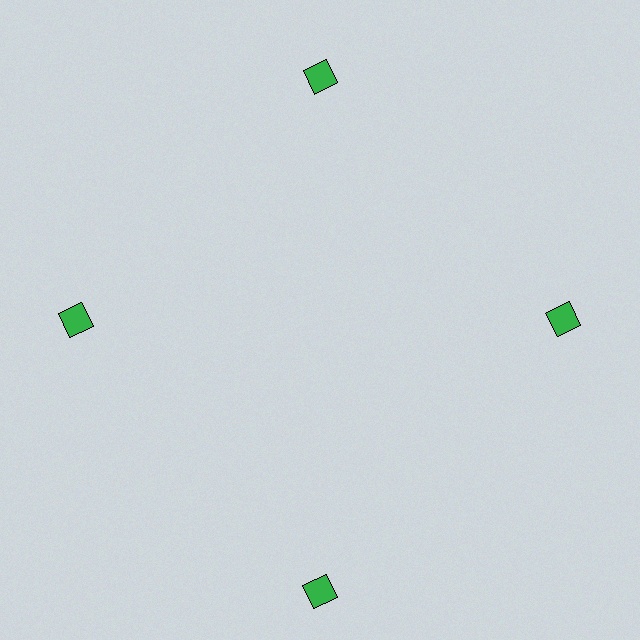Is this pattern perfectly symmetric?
No. The 4 green diamonds are arranged in a ring, but one element near the 6 o'clock position is pushed outward from the center, breaking the 4-fold rotational symmetry.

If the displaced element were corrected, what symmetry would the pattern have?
It would have 4-fold rotational symmetry — the pattern would map onto itself every 90 degrees.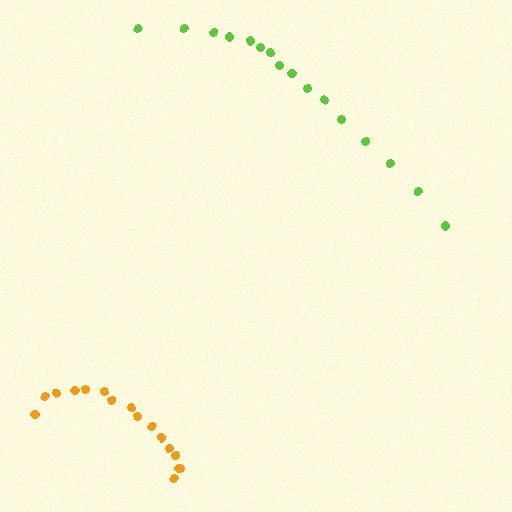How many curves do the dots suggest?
There are 2 distinct paths.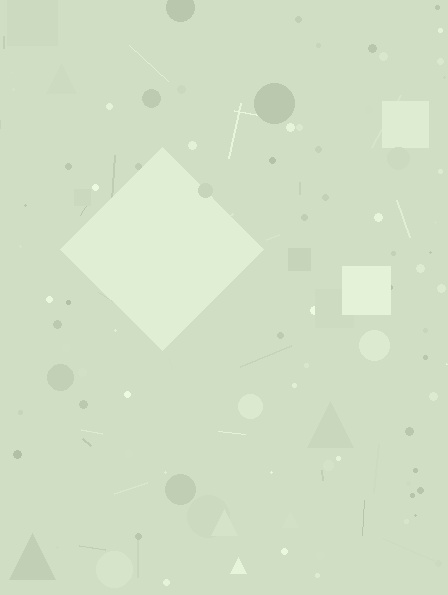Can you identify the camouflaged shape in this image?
The camouflaged shape is a diamond.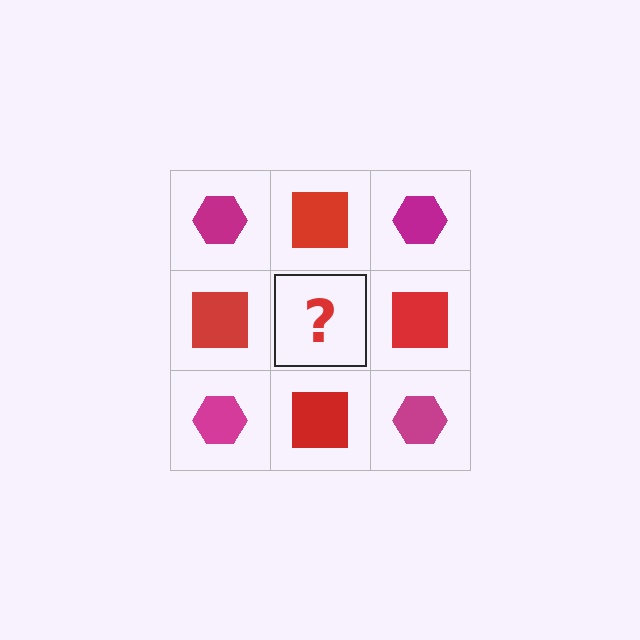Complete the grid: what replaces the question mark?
The question mark should be replaced with a magenta hexagon.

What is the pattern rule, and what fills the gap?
The rule is that it alternates magenta hexagon and red square in a checkerboard pattern. The gap should be filled with a magenta hexagon.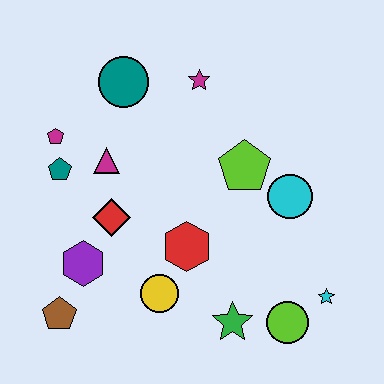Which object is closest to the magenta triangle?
The teal pentagon is closest to the magenta triangle.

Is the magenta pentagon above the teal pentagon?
Yes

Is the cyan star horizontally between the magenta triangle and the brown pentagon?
No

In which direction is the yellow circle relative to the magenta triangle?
The yellow circle is below the magenta triangle.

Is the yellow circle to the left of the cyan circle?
Yes